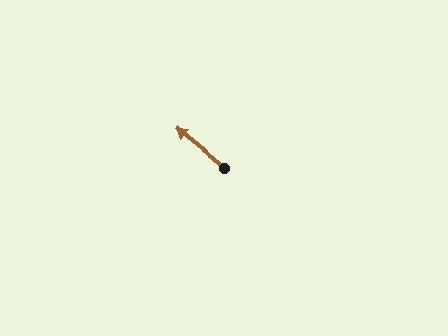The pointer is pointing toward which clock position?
Roughly 10 o'clock.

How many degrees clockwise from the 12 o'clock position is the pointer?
Approximately 309 degrees.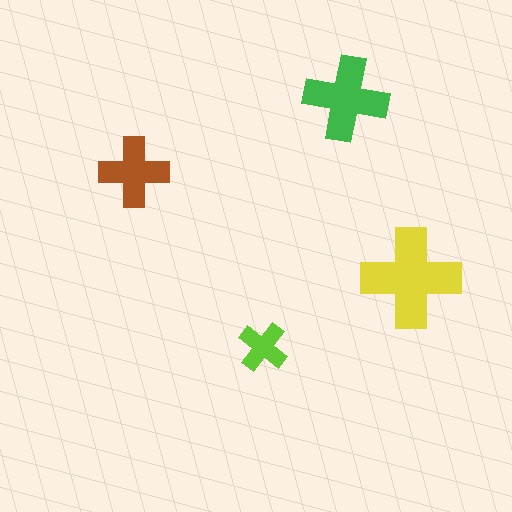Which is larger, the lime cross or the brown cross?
The brown one.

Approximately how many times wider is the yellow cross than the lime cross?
About 2 times wider.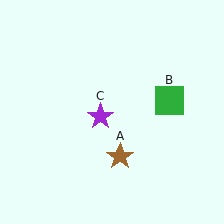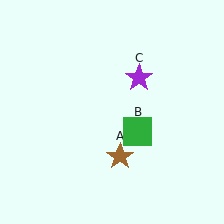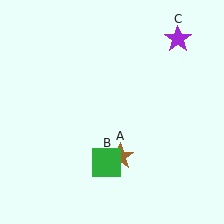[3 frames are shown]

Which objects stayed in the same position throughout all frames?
Brown star (object A) remained stationary.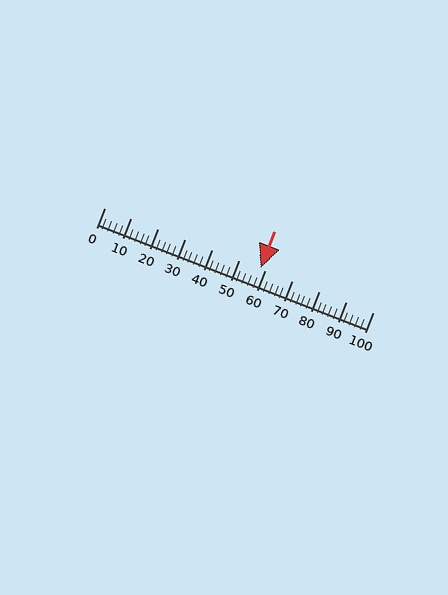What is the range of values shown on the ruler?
The ruler shows values from 0 to 100.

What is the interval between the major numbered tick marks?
The major tick marks are spaced 10 units apart.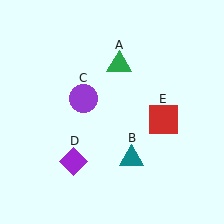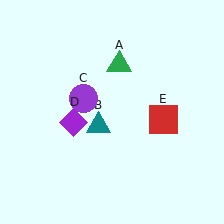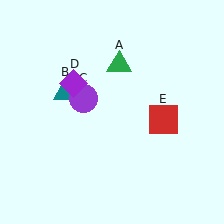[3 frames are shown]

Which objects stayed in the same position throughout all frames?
Green triangle (object A) and purple circle (object C) and red square (object E) remained stationary.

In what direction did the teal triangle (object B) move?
The teal triangle (object B) moved up and to the left.